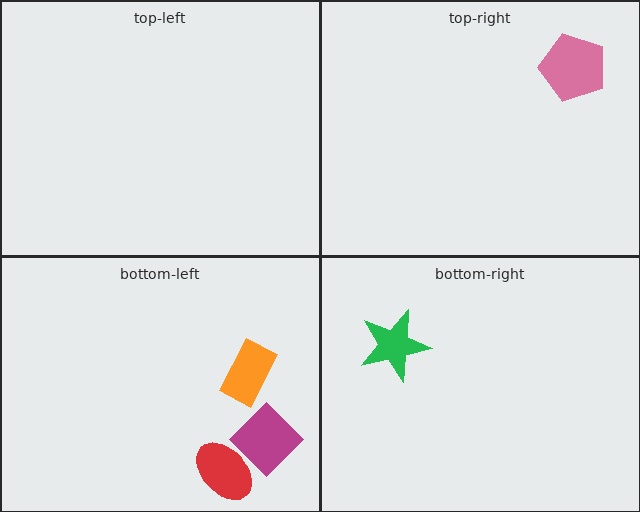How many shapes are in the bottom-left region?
3.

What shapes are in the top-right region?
The pink pentagon.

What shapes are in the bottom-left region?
The magenta diamond, the orange rectangle, the red ellipse.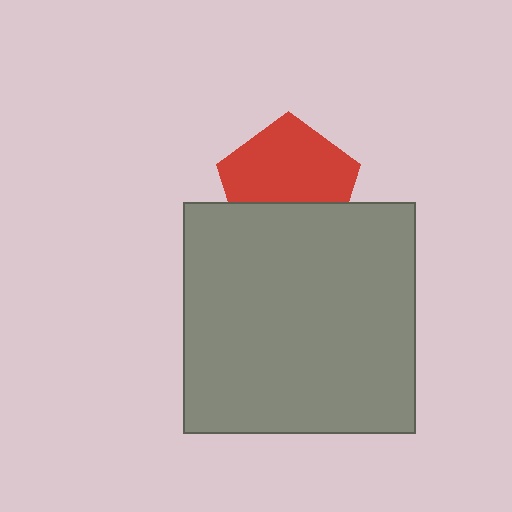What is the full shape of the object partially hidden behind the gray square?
The partially hidden object is a red pentagon.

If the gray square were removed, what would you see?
You would see the complete red pentagon.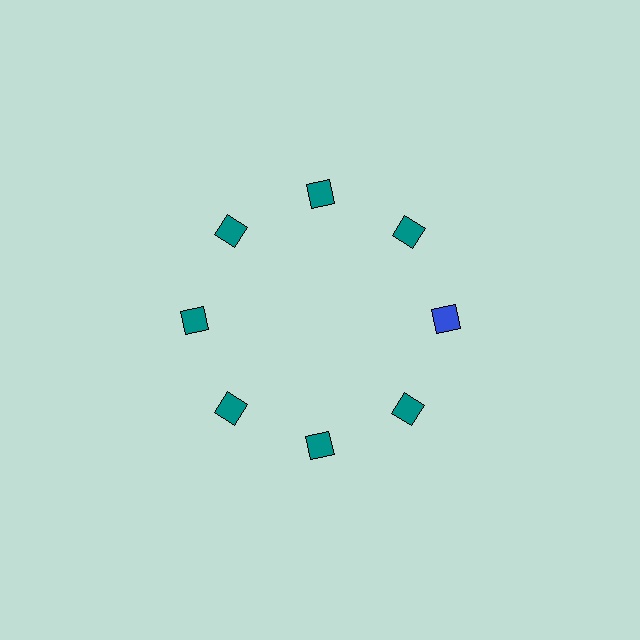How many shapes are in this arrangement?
There are 8 shapes arranged in a ring pattern.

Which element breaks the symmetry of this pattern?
The blue diamond at roughly the 3 o'clock position breaks the symmetry. All other shapes are teal diamonds.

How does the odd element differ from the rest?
It has a different color: blue instead of teal.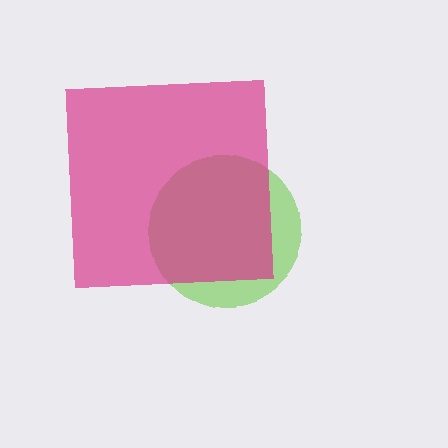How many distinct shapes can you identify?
There are 2 distinct shapes: a lime circle, a magenta square.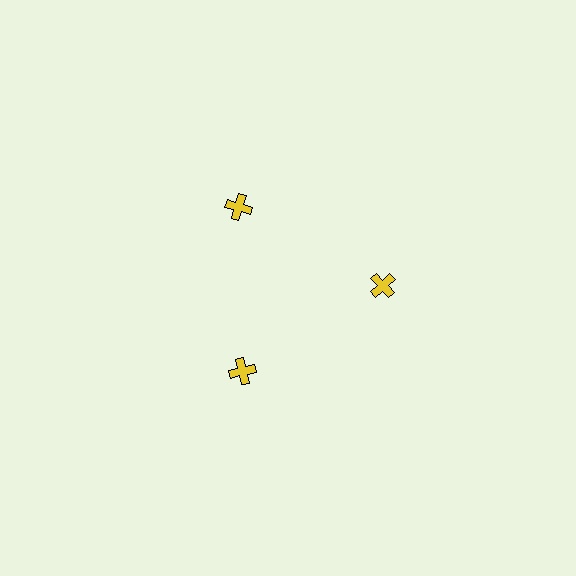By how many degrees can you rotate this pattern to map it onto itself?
The pattern maps onto itself every 120 degrees of rotation.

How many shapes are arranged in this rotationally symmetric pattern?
There are 3 shapes, arranged in 3 groups of 1.